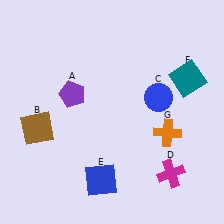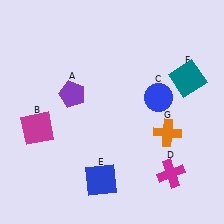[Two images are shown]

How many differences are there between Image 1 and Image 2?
There is 1 difference between the two images.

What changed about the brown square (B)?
In Image 1, B is brown. In Image 2, it changed to magenta.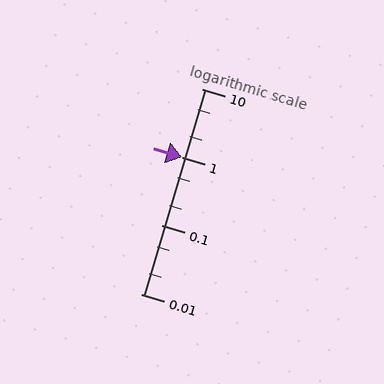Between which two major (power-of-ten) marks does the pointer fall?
The pointer is between 1 and 10.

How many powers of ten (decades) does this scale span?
The scale spans 3 decades, from 0.01 to 10.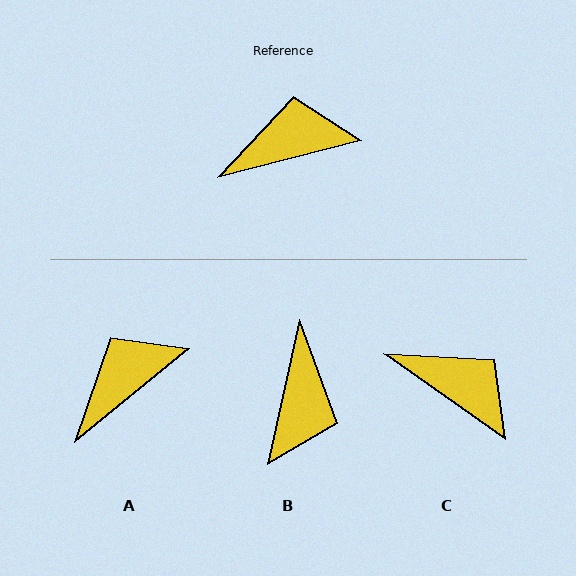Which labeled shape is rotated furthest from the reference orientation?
B, about 117 degrees away.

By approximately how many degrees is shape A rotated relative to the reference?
Approximately 25 degrees counter-clockwise.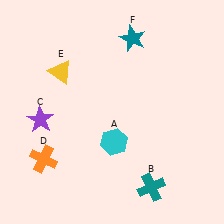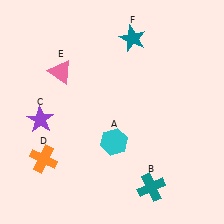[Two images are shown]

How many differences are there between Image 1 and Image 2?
There is 1 difference between the two images.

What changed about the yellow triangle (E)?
In Image 1, E is yellow. In Image 2, it changed to pink.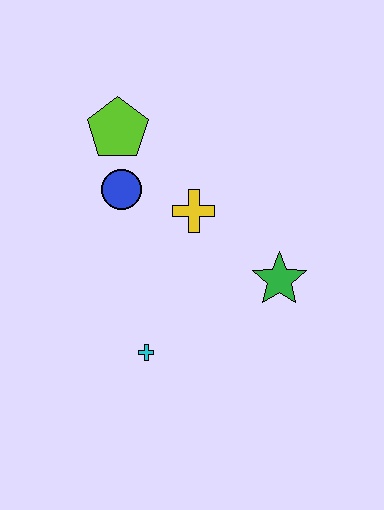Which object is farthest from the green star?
The lime pentagon is farthest from the green star.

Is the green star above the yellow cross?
No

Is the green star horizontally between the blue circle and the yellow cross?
No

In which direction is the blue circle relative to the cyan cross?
The blue circle is above the cyan cross.